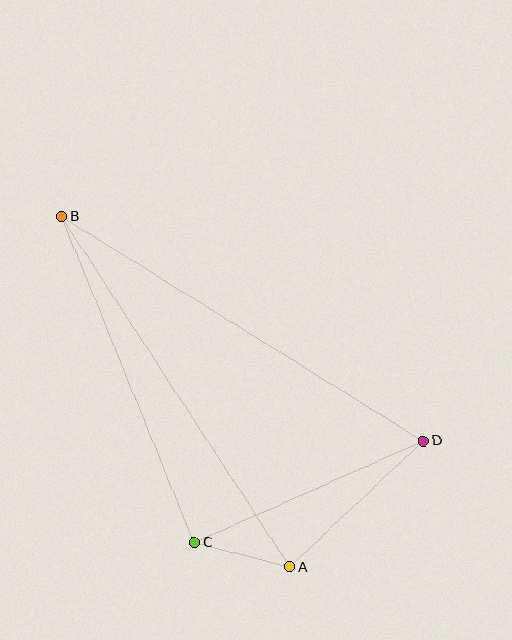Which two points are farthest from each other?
Points B and D are farthest from each other.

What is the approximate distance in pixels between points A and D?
The distance between A and D is approximately 183 pixels.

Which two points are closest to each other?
Points A and C are closest to each other.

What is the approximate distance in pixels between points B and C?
The distance between B and C is approximately 352 pixels.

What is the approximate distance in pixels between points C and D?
The distance between C and D is approximately 250 pixels.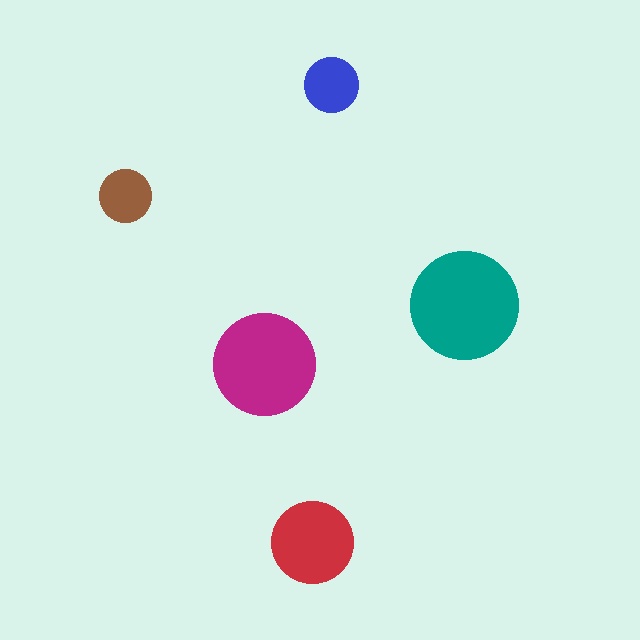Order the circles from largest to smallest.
the teal one, the magenta one, the red one, the blue one, the brown one.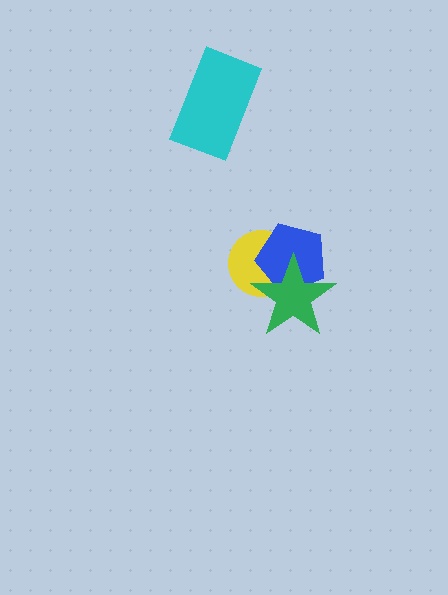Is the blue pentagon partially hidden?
Yes, it is partially covered by another shape.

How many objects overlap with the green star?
2 objects overlap with the green star.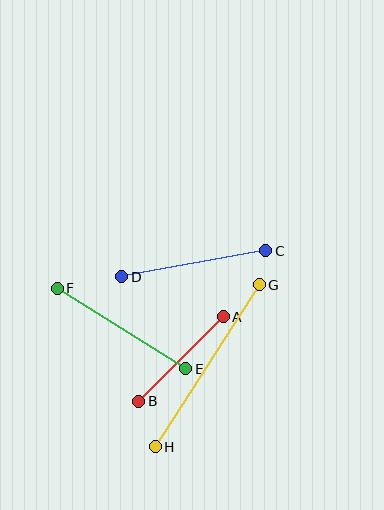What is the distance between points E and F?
The distance is approximately 152 pixels.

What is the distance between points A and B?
The distance is approximately 119 pixels.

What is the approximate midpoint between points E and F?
The midpoint is at approximately (122, 329) pixels.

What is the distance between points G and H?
The distance is approximately 193 pixels.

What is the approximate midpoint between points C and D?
The midpoint is at approximately (194, 264) pixels.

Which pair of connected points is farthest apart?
Points G and H are farthest apart.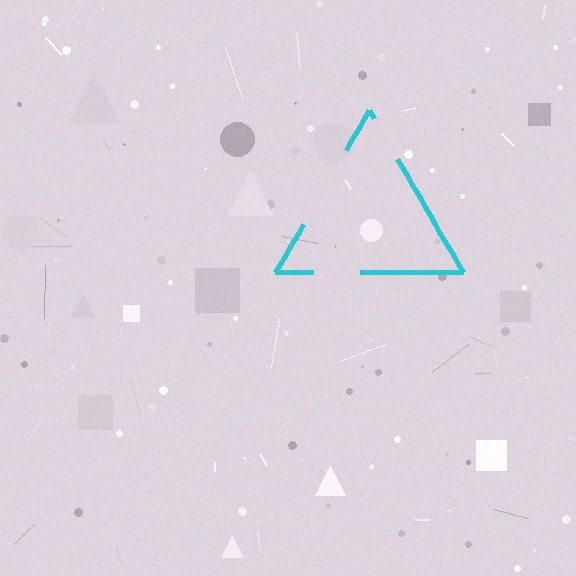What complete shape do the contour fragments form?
The contour fragments form a triangle.